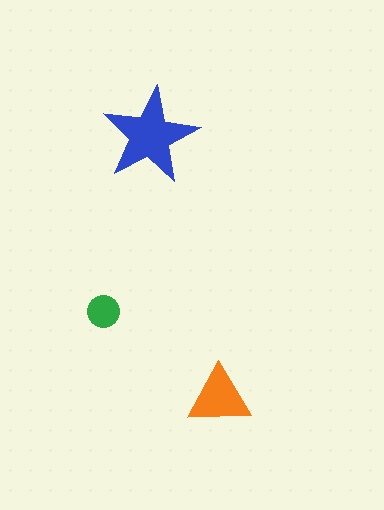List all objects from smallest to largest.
The green circle, the orange triangle, the blue star.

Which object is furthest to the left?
The green circle is leftmost.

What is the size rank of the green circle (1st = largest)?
3rd.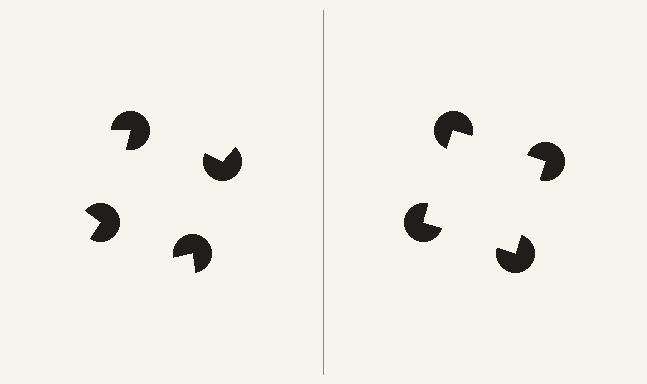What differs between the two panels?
The pac-man discs are positioned identically on both sides; only the wedge orientations differ. On the right they align to a square; on the left they are misaligned.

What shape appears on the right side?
An illusory square.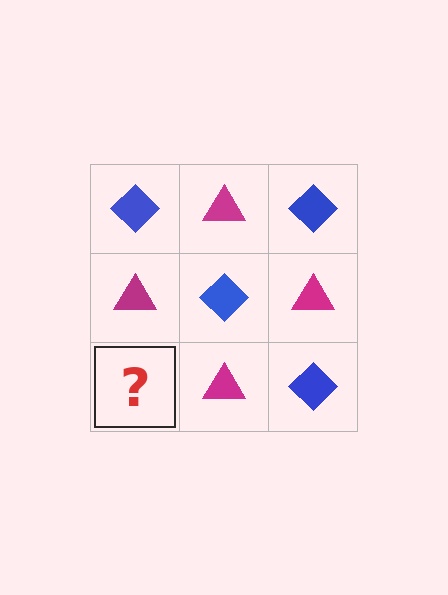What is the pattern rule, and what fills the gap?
The rule is that it alternates blue diamond and magenta triangle in a checkerboard pattern. The gap should be filled with a blue diamond.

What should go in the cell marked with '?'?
The missing cell should contain a blue diamond.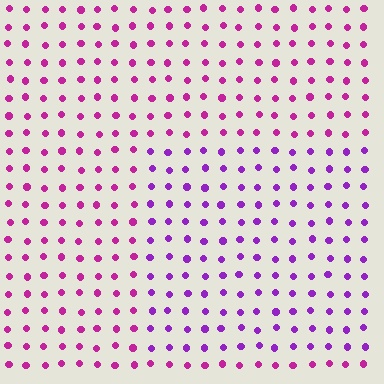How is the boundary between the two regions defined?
The boundary is defined purely by a slight shift in hue (about 32 degrees). Spacing, size, and orientation are identical on both sides.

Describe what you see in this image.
The image is filled with small magenta elements in a uniform arrangement. A rectangle-shaped region is visible where the elements are tinted to a slightly different hue, forming a subtle color boundary.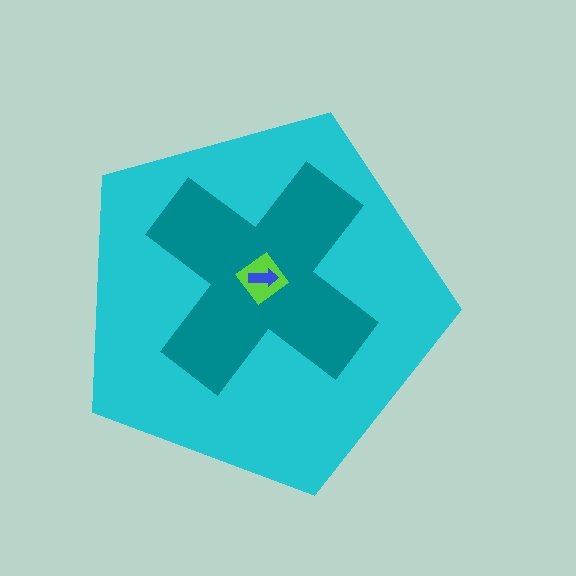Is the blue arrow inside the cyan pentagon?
Yes.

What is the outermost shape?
The cyan pentagon.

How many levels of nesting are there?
4.